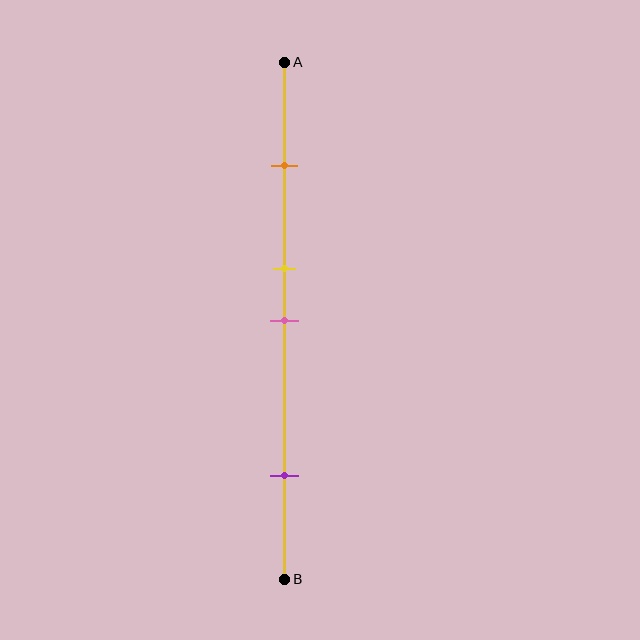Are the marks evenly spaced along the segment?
No, the marks are not evenly spaced.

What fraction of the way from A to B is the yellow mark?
The yellow mark is approximately 40% (0.4) of the way from A to B.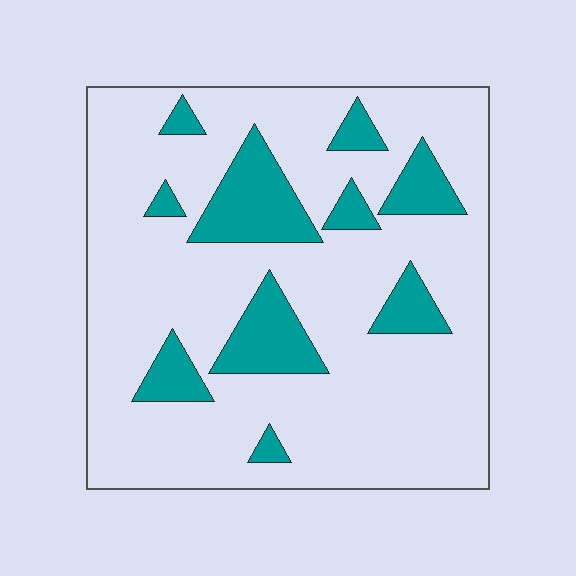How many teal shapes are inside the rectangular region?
10.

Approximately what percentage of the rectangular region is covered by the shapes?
Approximately 20%.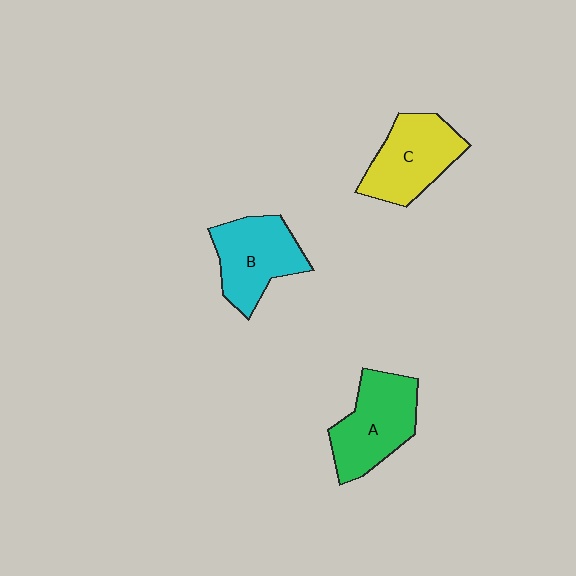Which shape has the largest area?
Shape A (green).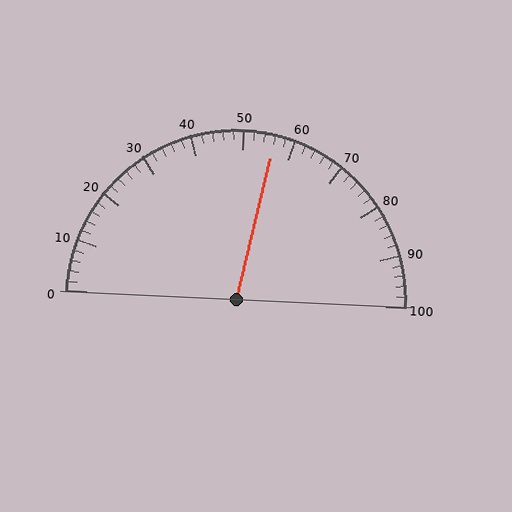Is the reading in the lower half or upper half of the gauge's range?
The reading is in the upper half of the range (0 to 100).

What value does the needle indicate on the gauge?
The needle indicates approximately 56.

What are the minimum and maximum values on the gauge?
The gauge ranges from 0 to 100.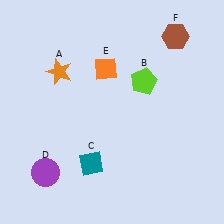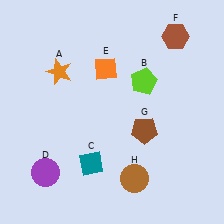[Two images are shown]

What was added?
A brown pentagon (G), a brown circle (H) were added in Image 2.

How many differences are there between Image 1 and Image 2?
There are 2 differences between the two images.